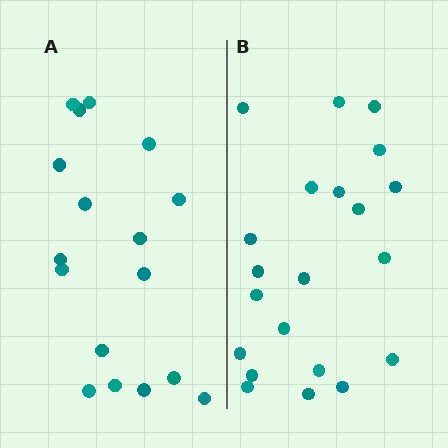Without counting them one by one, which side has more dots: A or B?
Region B (the right region) has more dots.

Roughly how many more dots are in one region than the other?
Region B has about 4 more dots than region A.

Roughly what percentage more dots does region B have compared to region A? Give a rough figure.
About 25% more.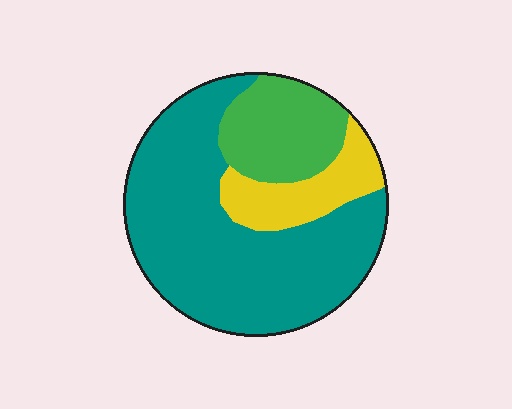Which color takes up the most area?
Teal, at roughly 65%.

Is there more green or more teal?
Teal.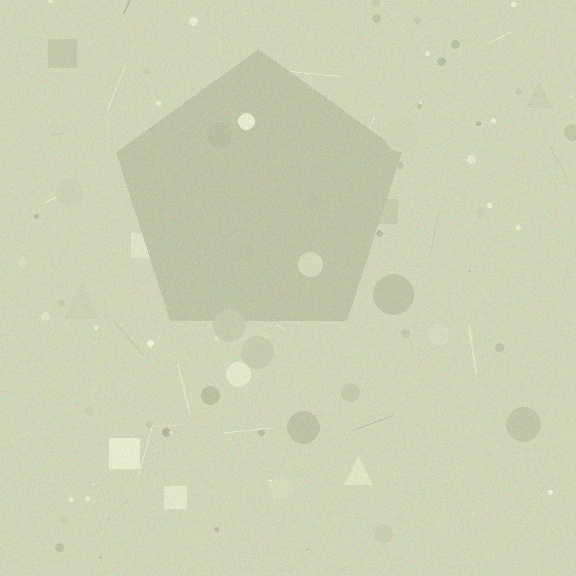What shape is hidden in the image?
A pentagon is hidden in the image.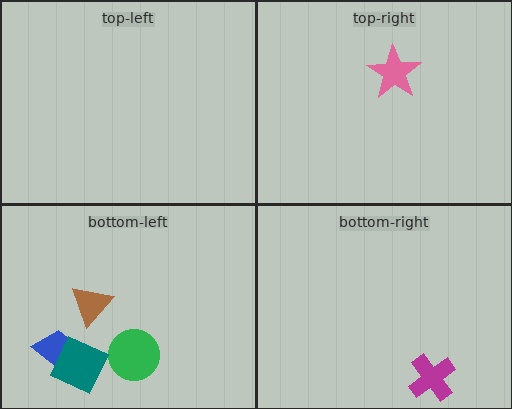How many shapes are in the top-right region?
1.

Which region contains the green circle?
The bottom-left region.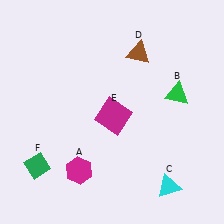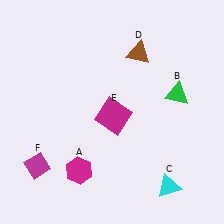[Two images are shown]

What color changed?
The diamond (F) changed from green in Image 1 to magenta in Image 2.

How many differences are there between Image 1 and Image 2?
There is 1 difference between the two images.